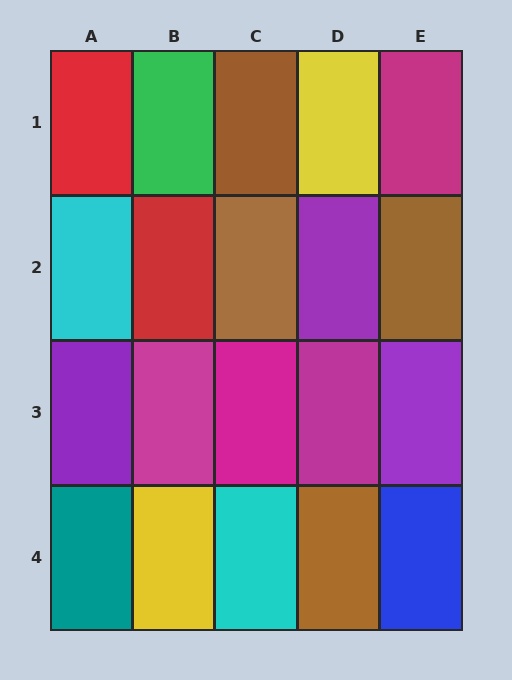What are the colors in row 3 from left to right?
Purple, magenta, magenta, magenta, purple.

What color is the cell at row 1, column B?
Green.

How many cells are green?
1 cell is green.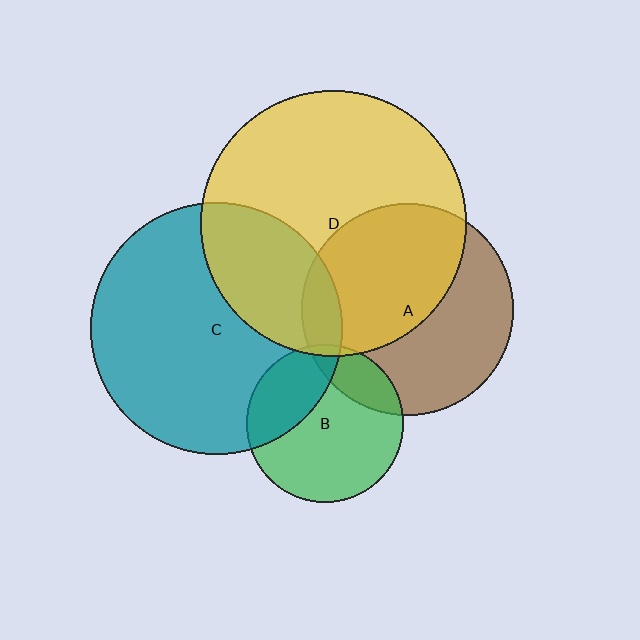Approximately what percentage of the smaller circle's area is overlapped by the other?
Approximately 30%.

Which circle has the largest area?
Circle D (yellow).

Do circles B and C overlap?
Yes.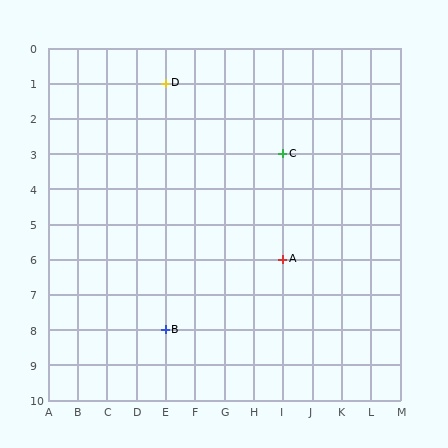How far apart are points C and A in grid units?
Points C and A are 3 rows apart.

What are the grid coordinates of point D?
Point D is at grid coordinates (E, 1).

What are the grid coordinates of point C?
Point C is at grid coordinates (I, 3).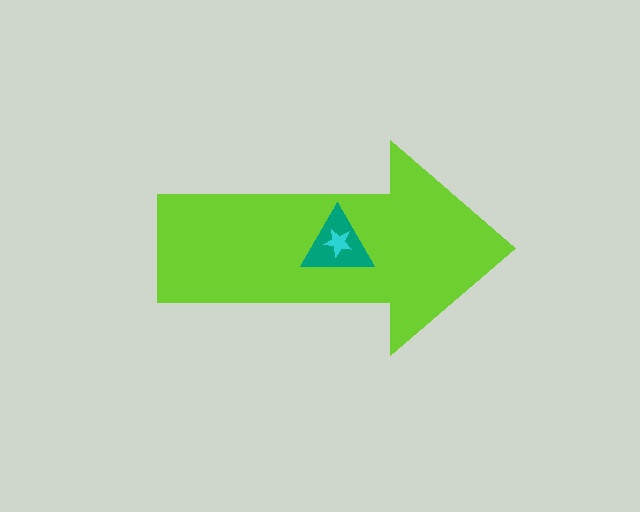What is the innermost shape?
The cyan star.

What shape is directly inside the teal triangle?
The cyan star.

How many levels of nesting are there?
3.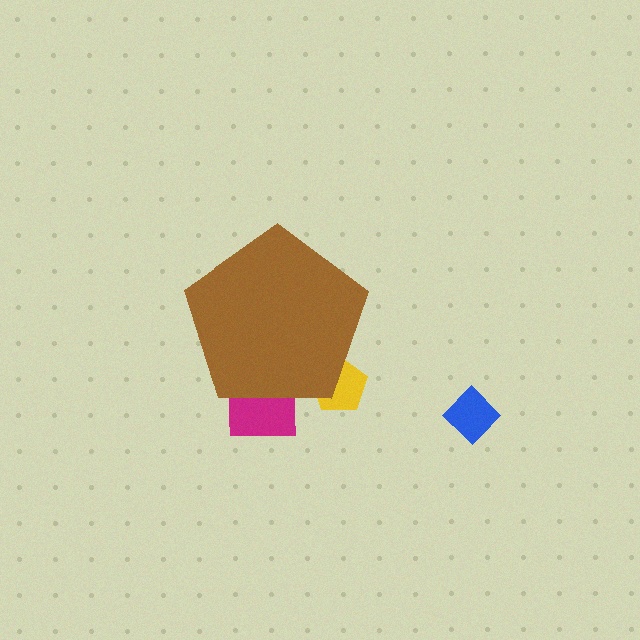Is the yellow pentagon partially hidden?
Yes, the yellow pentagon is partially hidden behind the brown pentagon.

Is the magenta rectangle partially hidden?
Yes, the magenta rectangle is partially hidden behind the brown pentagon.